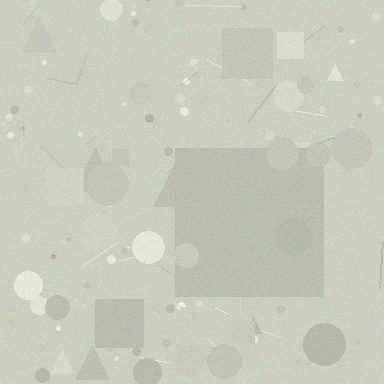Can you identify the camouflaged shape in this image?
The camouflaged shape is a square.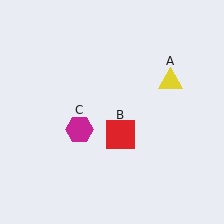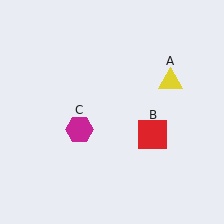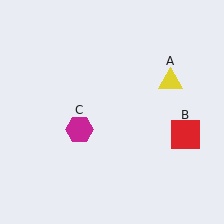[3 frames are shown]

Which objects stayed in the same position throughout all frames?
Yellow triangle (object A) and magenta hexagon (object C) remained stationary.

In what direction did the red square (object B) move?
The red square (object B) moved right.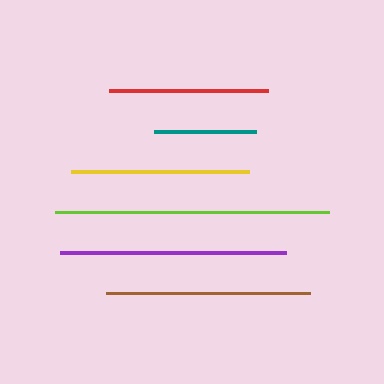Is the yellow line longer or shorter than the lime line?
The lime line is longer than the yellow line.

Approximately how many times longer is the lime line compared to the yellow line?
The lime line is approximately 1.5 times the length of the yellow line.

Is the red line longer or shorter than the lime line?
The lime line is longer than the red line.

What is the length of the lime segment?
The lime segment is approximately 275 pixels long.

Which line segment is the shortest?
The teal line is the shortest at approximately 101 pixels.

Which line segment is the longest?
The lime line is the longest at approximately 275 pixels.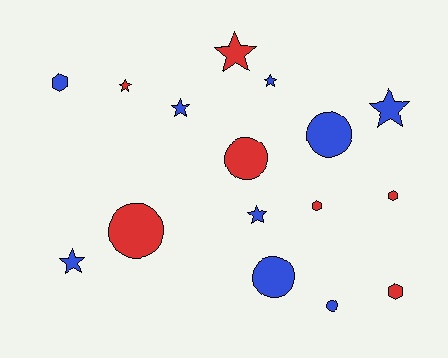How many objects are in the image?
There are 16 objects.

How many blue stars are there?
There are 5 blue stars.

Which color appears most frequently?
Blue, with 9 objects.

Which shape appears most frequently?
Star, with 7 objects.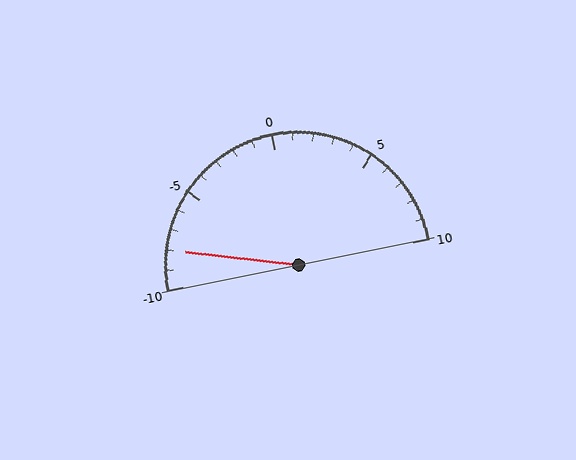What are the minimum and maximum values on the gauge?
The gauge ranges from -10 to 10.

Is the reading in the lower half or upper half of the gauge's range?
The reading is in the lower half of the range (-10 to 10).